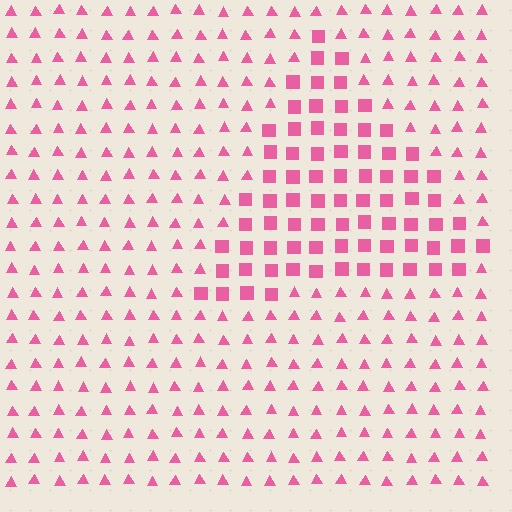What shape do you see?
I see a triangle.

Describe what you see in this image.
The image is filled with small pink elements arranged in a uniform grid. A triangle-shaped region contains squares, while the surrounding area contains triangles. The boundary is defined purely by the change in element shape.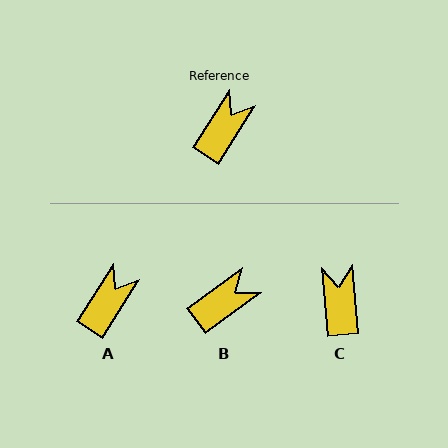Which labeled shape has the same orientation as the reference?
A.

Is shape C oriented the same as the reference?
No, it is off by about 38 degrees.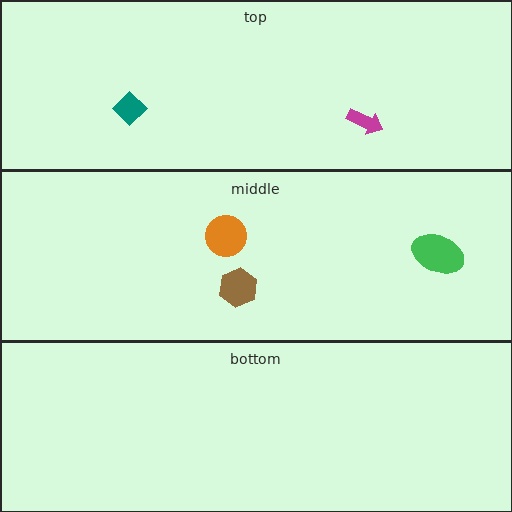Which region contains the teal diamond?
The top region.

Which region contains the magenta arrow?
The top region.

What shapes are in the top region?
The teal diamond, the magenta arrow.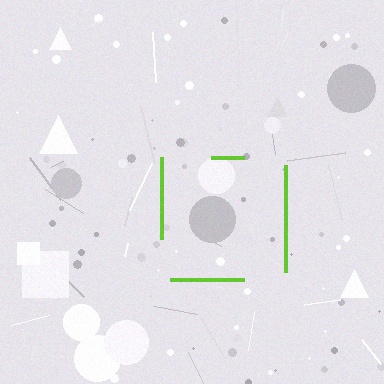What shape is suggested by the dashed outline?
The dashed outline suggests a square.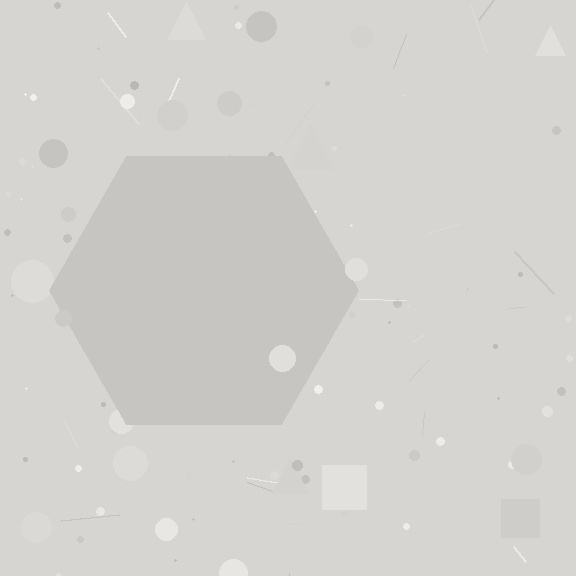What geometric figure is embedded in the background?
A hexagon is embedded in the background.